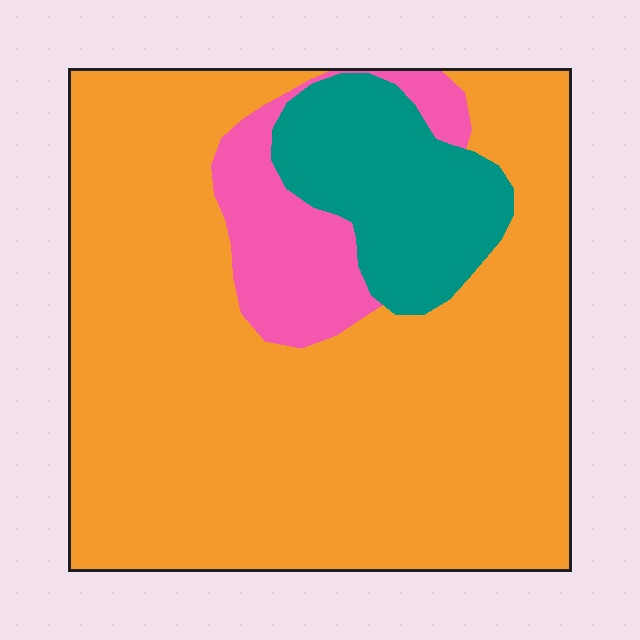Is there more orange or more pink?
Orange.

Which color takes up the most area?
Orange, at roughly 75%.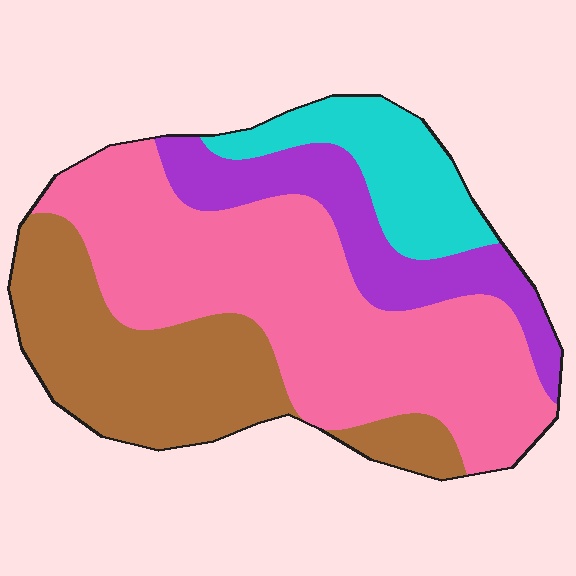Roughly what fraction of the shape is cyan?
Cyan covers 13% of the shape.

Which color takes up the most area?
Pink, at roughly 45%.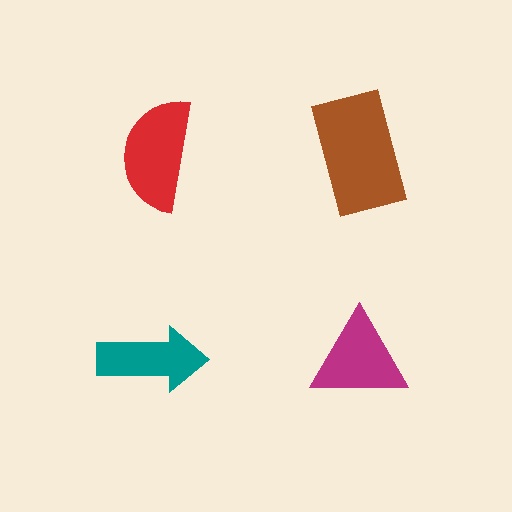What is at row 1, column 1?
A red semicircle.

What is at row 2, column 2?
A magenta triangle.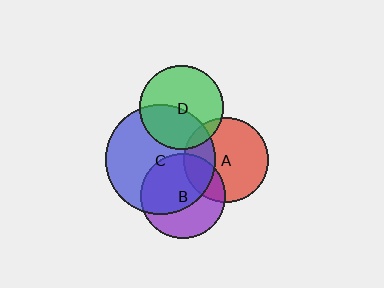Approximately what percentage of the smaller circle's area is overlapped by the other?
Approximately 25%.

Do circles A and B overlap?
Yes.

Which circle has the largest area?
Circle C (blue).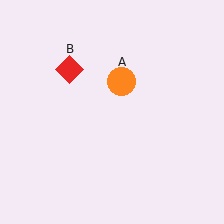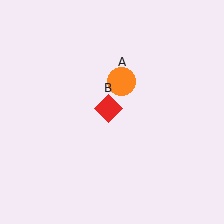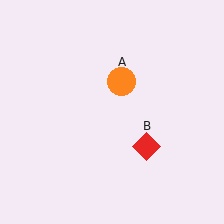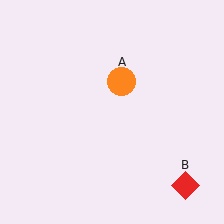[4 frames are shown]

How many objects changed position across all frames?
1 object changed position: red diamond (object B).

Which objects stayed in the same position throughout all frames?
Orange circle (object A) remained stationary.